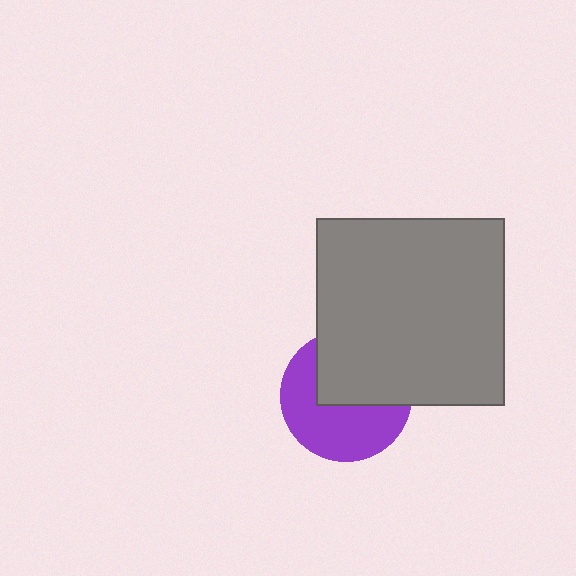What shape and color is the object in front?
The object in front is a gray square.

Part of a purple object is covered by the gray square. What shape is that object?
It is a circle.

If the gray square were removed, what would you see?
You would see the complete purple circle.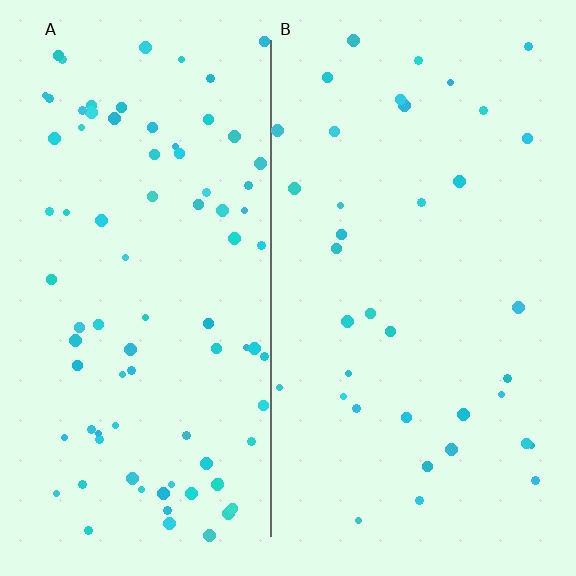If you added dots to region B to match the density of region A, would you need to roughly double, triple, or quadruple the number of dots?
Approximately double.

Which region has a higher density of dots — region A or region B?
A (the left).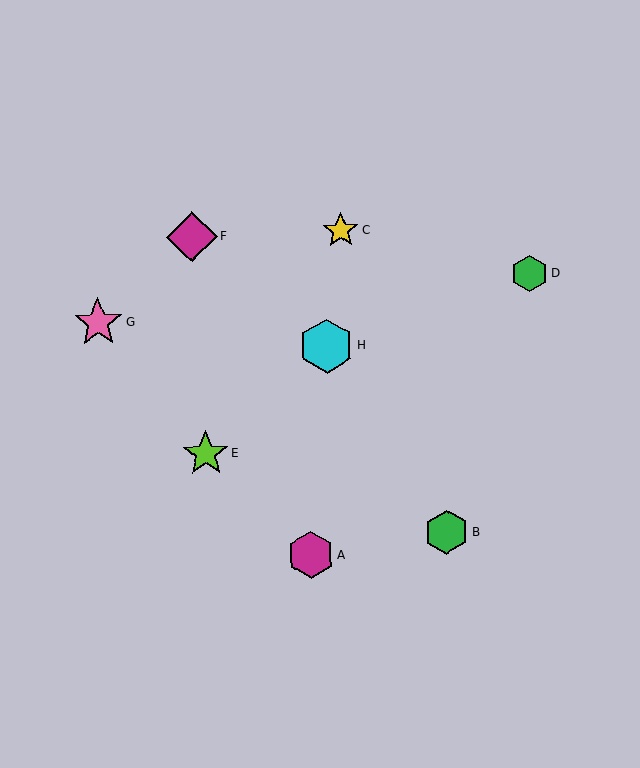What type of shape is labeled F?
Shape F is a magenta diamond.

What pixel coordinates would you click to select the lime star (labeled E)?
Click at (206, 454) to select the lime star E.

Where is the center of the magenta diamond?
The center of the magenta diamond is at (192, 237).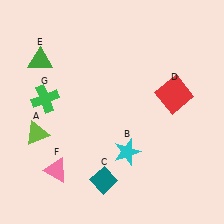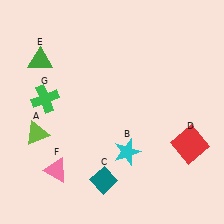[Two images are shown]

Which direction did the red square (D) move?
The red square (D) moved down.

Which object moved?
The red square (D) moved down.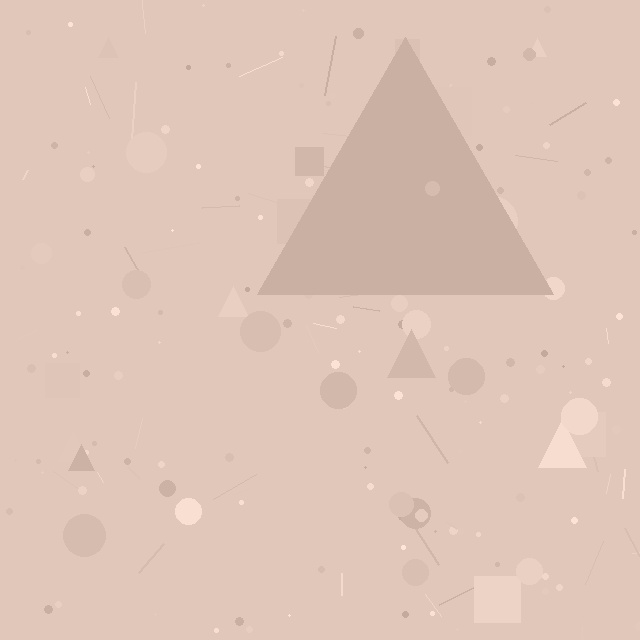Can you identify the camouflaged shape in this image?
The camouflaged shape is a triangle.